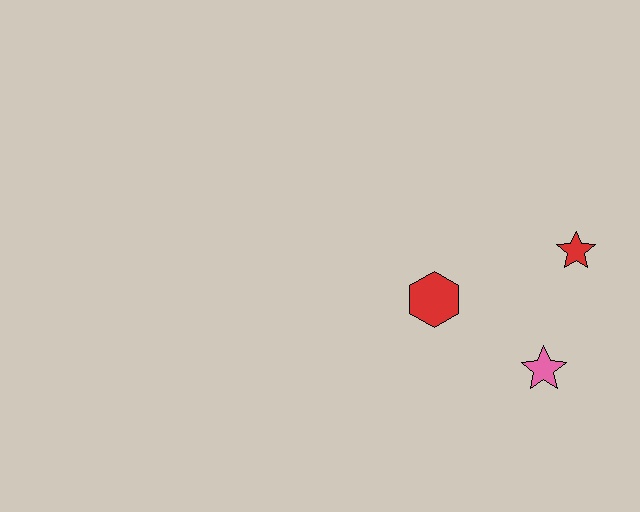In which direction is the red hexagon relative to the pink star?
The red hexagon is to the left of the pink star.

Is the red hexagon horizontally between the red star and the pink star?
No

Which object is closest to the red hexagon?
The pink star is closest to the red hexagon.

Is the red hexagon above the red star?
No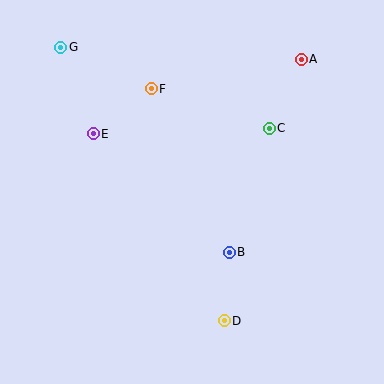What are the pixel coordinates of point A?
Point A is at (301, 59).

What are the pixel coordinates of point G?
Point G is at (61, 47).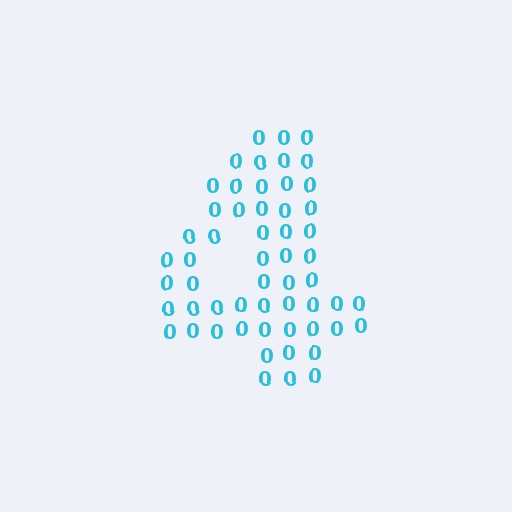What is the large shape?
The large shape is the digit 4.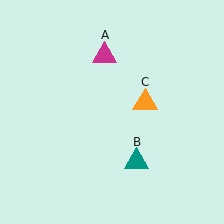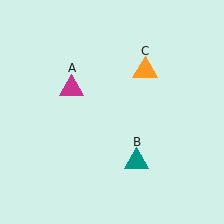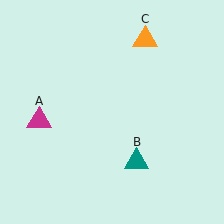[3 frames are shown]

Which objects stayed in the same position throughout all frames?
Teal triangle (object B) remained stationary.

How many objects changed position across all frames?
2 objects changed position: magenta triangle (object A), orange triangle (object C).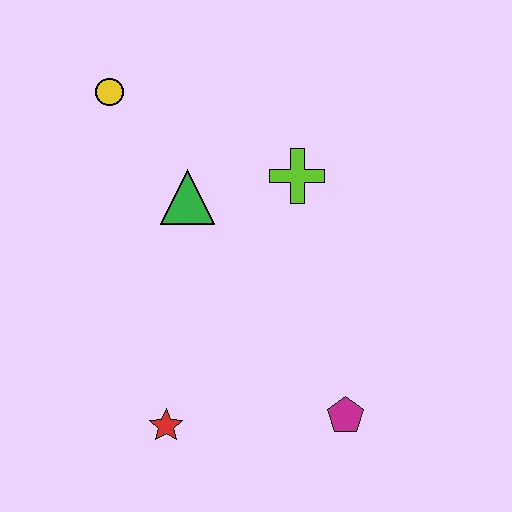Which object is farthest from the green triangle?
The magenta pentagon is farthest from the green triangle.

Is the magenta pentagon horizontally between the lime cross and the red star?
No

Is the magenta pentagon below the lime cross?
Yes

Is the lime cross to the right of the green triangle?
Yes